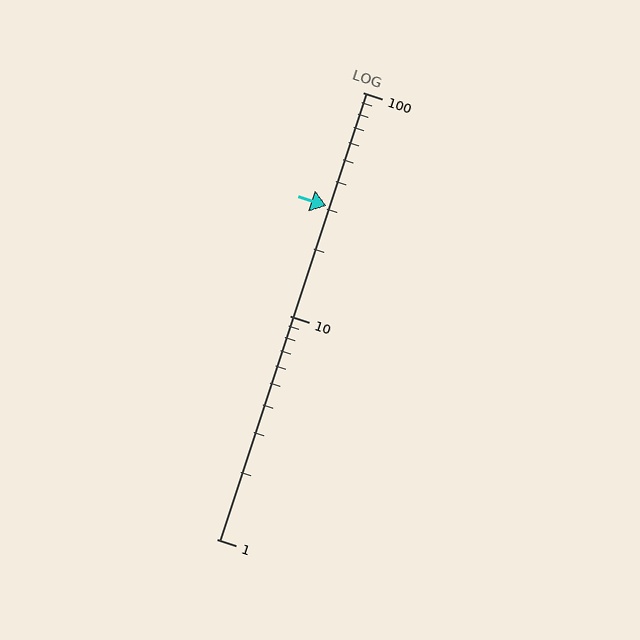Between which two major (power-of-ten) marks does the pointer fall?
The pointer is between 10 and 100.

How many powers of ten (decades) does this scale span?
The scale spans 2 decades, from 1 to 100.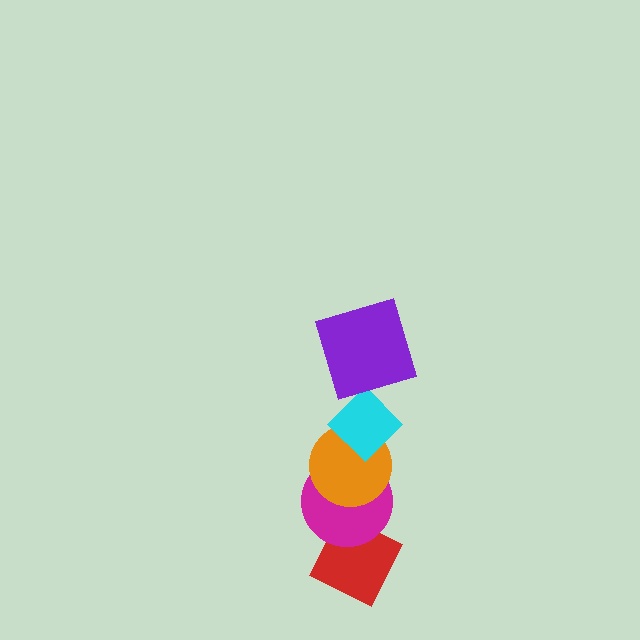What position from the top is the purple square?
The purple square is 1st from the top.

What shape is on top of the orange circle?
The cyan diamond is on top of the orange circle.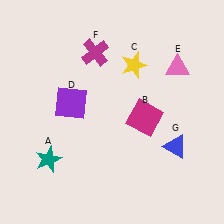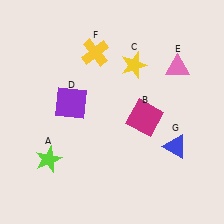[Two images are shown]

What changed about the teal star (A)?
In Image 1, A is teal. In Image 2, it changed to lime.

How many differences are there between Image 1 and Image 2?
There are 2 differences between the two images.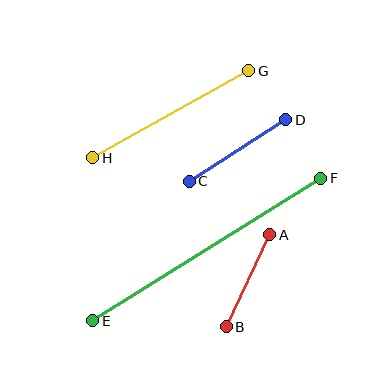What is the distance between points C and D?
The distance is approximately 114 pixels.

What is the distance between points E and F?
The distance is approximately 269 pixels.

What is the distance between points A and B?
The distance is approximately 102 pixels.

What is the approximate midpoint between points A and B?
The midpoint is at approximately (248, 281) pixels.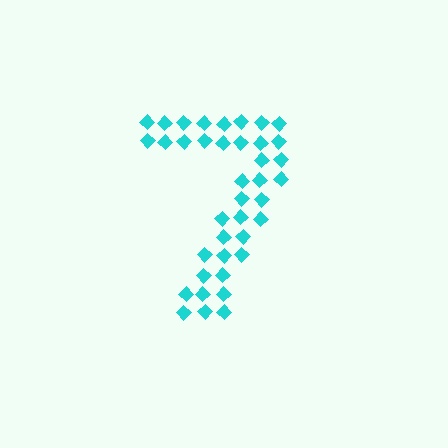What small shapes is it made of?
It is made of small diamonds.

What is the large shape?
The large shape is the digit 7.